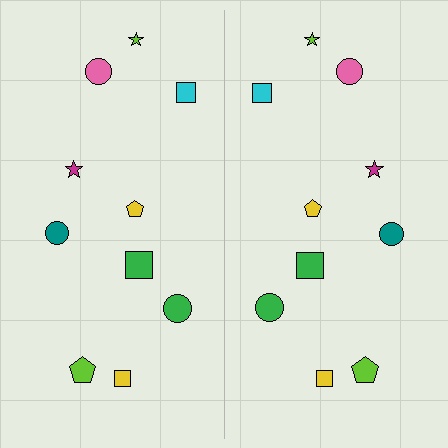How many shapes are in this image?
There are 20 shapes in this image.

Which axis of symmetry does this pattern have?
The pattern has a vertical axis of symmetry running through the center of the image.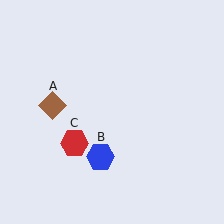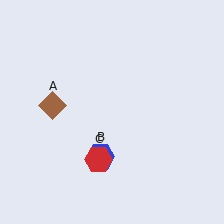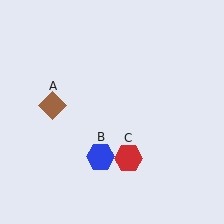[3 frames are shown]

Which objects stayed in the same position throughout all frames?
Brown diamond (object A) and blue hexagon (object B) remained stationary.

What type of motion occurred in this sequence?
The red hexagon (object C) rotated counterclockwise around the center of the scene.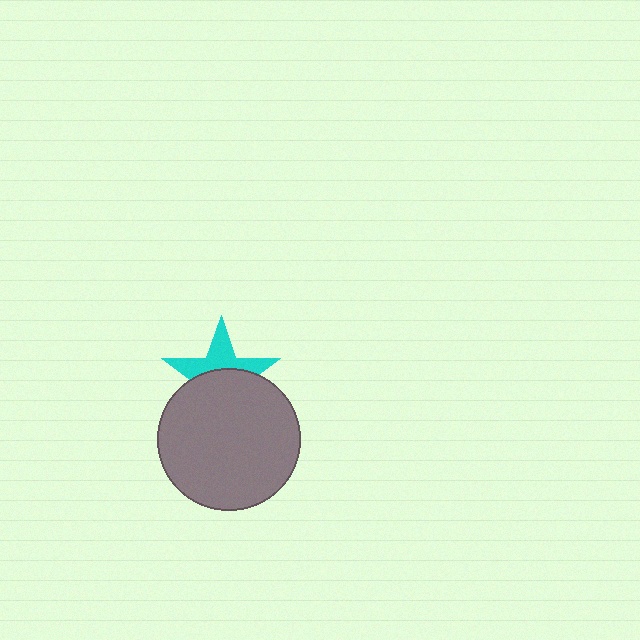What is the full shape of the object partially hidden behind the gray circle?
The partially hidden object is a cyan star.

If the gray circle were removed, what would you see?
You would see the complete cyan star.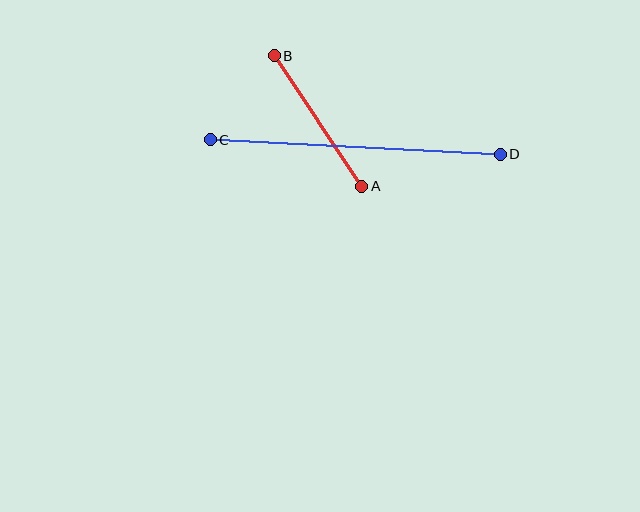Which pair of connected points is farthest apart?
Points C and D are farthest apart.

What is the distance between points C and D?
The distance is approximately 290 pixels.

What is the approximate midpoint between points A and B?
The midpoint is at approximately (318, 121) pixels.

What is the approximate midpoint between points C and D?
The midpoint is at approximately (355, 147) pixels.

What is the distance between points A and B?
The distance is approximately 157 pixels.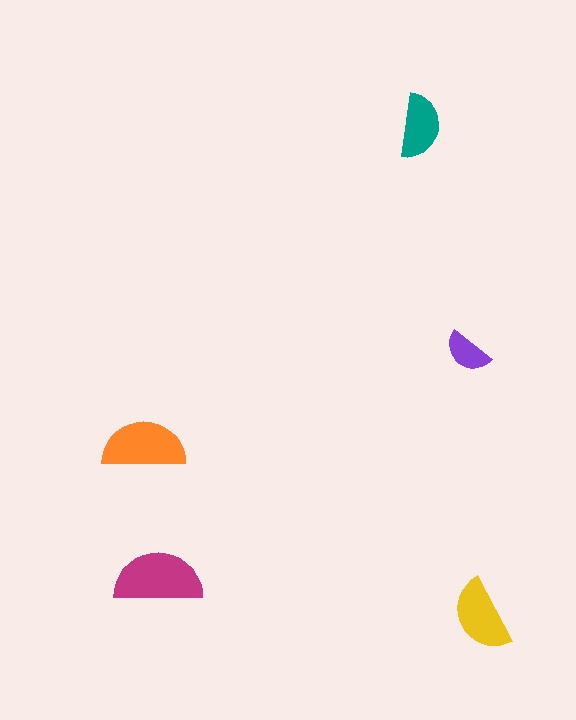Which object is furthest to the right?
The yellow semicircle is rightmost.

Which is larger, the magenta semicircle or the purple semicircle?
The magenta one.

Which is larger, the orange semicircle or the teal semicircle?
The orange one.